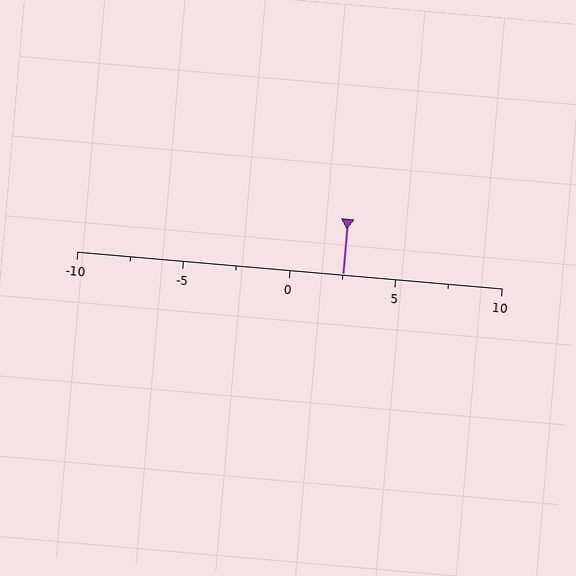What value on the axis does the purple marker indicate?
The marker indicates approximately 2.5.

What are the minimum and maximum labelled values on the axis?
The axis runs from -10 to 10.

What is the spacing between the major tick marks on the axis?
The major ticks are spaced 5 apart.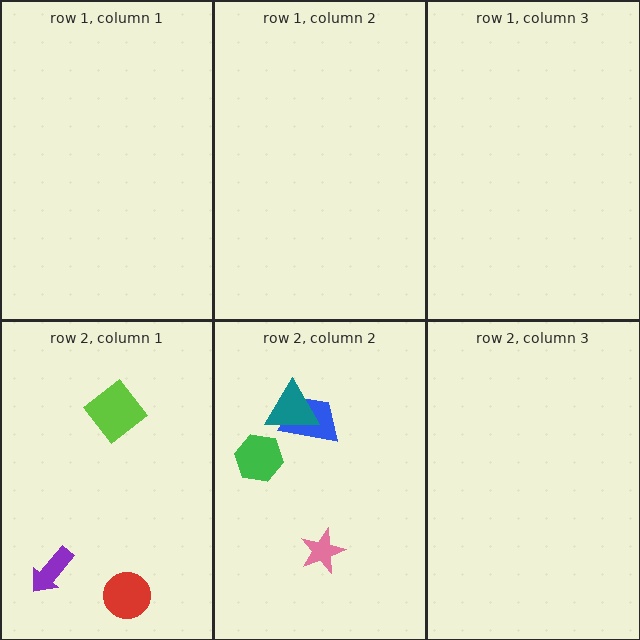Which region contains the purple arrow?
The row 2, column 1 region.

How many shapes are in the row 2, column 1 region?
3.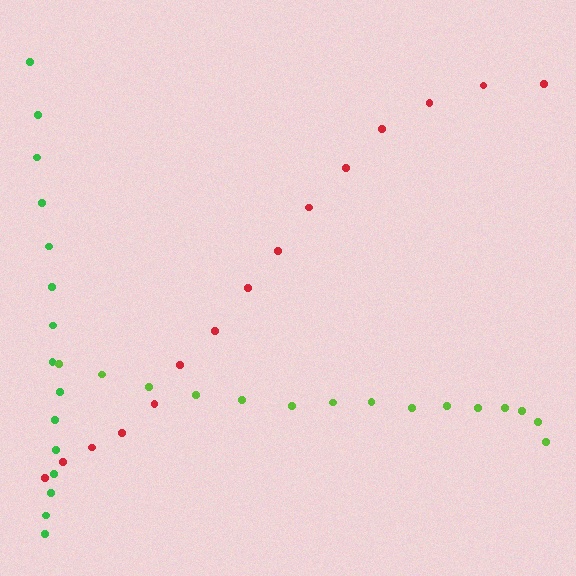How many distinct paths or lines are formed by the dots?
There are 3 distinct paths.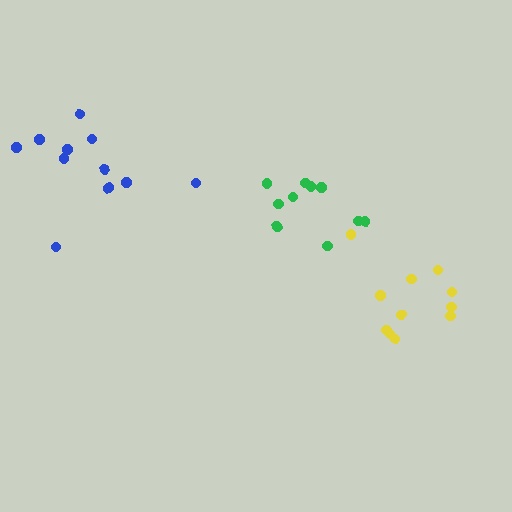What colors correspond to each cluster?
The clusters are colored: green, yellow, blue.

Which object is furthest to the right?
The yellow cluster is rightmost.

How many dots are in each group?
Group 1: 10 dots, Group 2: 11 dots, Group 3: 11 dots (32 total).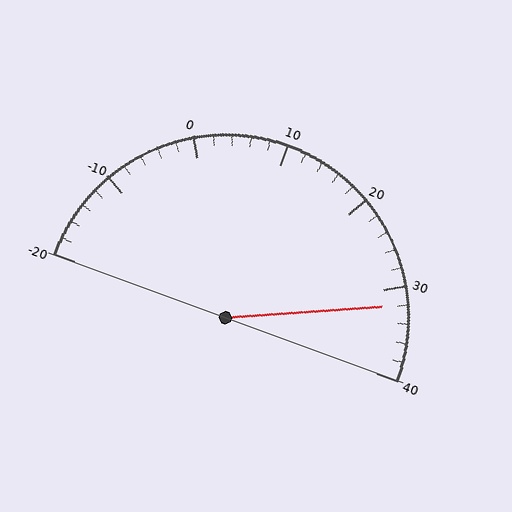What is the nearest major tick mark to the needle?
The nearest major tick mark is 30.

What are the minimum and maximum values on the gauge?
The gauge ranges from -20 to 40.